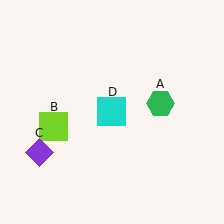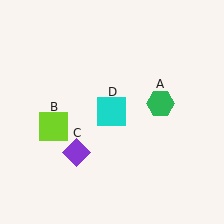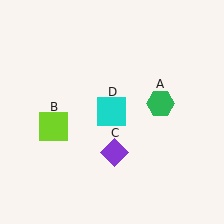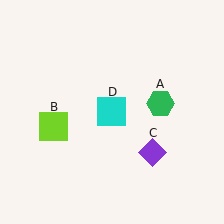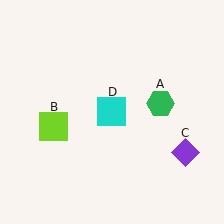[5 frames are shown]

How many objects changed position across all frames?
1 object changed position: purple diamond (object C).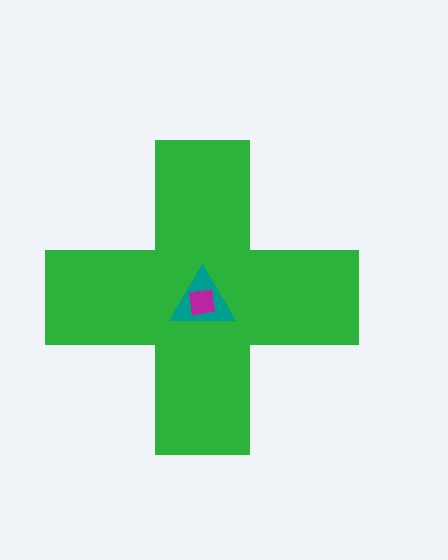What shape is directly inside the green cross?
The teal triangle.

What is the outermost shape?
The green cross.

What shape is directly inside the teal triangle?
The magenta square.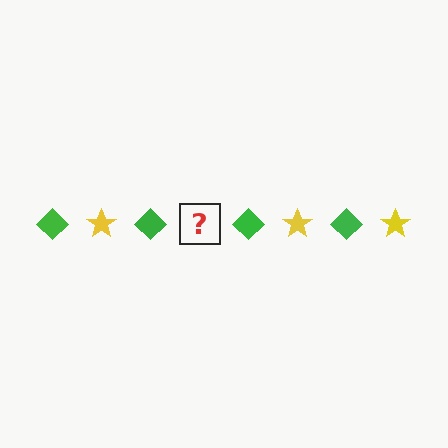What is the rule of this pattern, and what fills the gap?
The rule is that the pattern alternates between green diamond and yellow star. The gap should be filled with a yellow star.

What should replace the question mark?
The question mark should be replaced with a yellow star.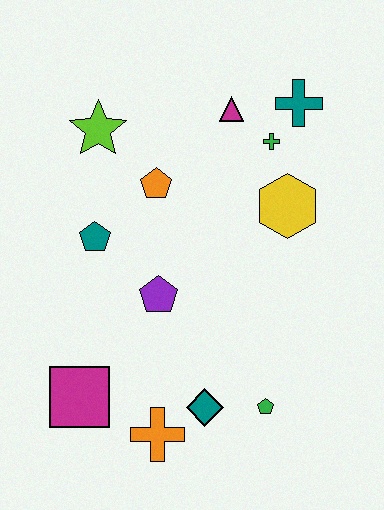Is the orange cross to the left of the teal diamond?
Yes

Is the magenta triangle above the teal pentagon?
Yes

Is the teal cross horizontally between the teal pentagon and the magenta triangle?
No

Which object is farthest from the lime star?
The green pentagon is farthest from the lime star.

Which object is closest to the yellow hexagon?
The green cross is closest to the yellow hexagon.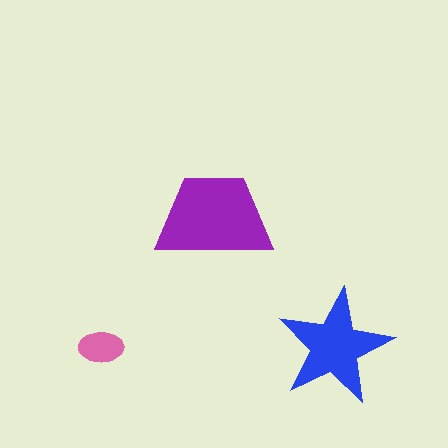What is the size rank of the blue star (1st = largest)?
2nd.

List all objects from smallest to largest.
The pink ellipse, the blue star, the purple trapezoid.